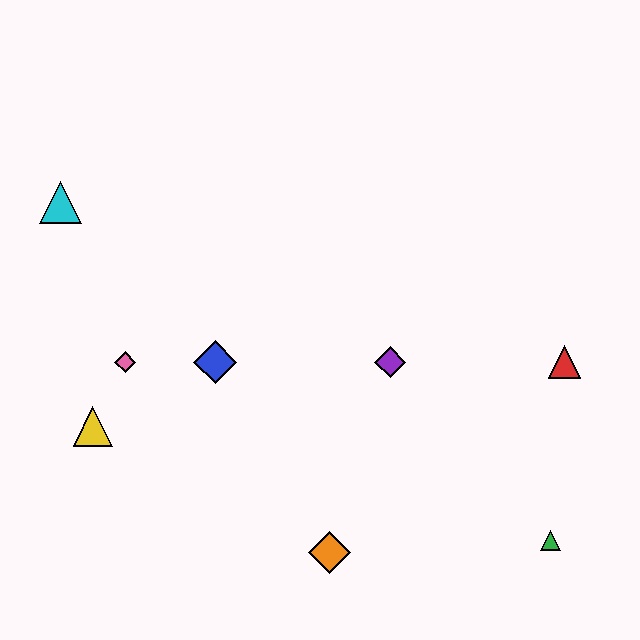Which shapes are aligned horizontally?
The red triangle, the blue diamond, the purple diamond, the pink diamond are aligned horizontally.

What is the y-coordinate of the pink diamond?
The pink diamond is at y≈362.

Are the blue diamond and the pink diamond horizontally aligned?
Yes, both are at y≈362.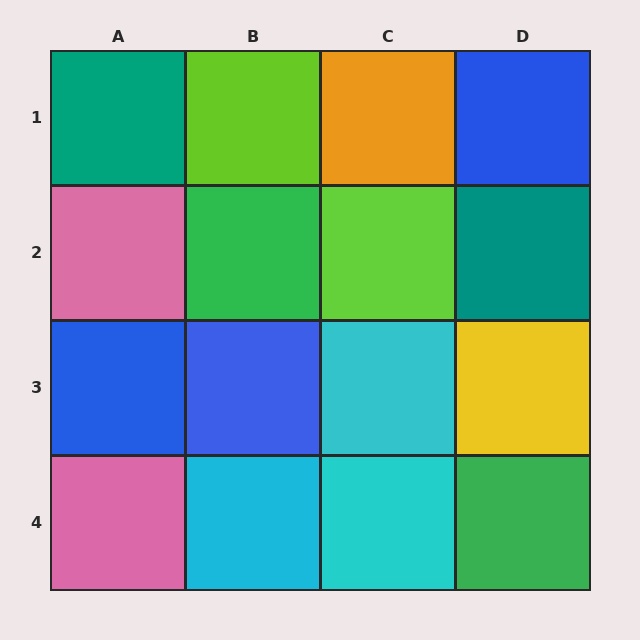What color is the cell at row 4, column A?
Pink.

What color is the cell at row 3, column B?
Blue.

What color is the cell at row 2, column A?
Pink.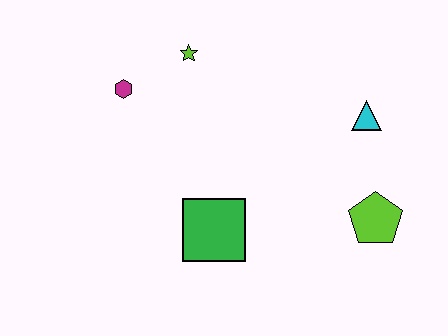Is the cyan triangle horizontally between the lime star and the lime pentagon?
Yes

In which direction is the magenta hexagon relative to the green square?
The magenta hexagon is above the green square.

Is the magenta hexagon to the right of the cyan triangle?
No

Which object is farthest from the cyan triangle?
The magenta hexagon is farthest from the cyan triangle.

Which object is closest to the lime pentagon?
The cyan triangle is closest to the lime pentagon.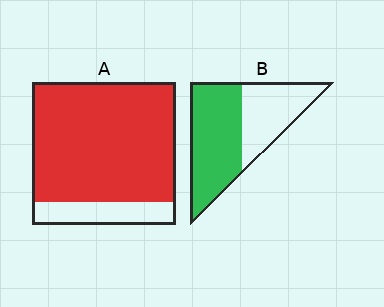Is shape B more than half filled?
Yes.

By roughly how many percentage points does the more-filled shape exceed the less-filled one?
By roughly 25 percentage points (A over B).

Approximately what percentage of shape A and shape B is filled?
A is approximately 85% and B is approximately 60%.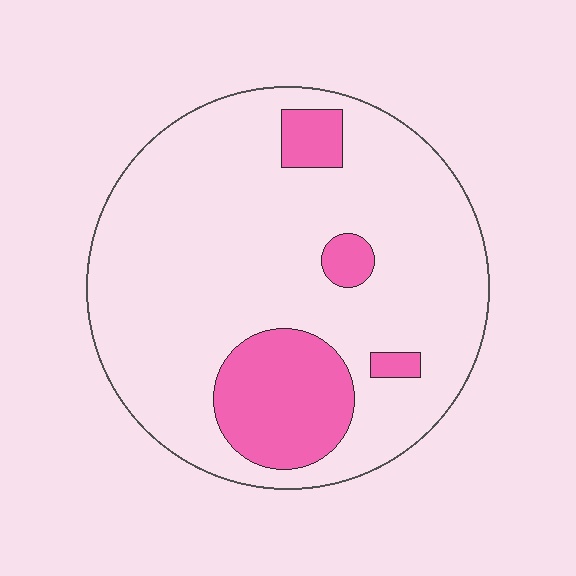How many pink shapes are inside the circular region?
4.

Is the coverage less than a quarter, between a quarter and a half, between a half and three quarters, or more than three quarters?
Less than a quarter.